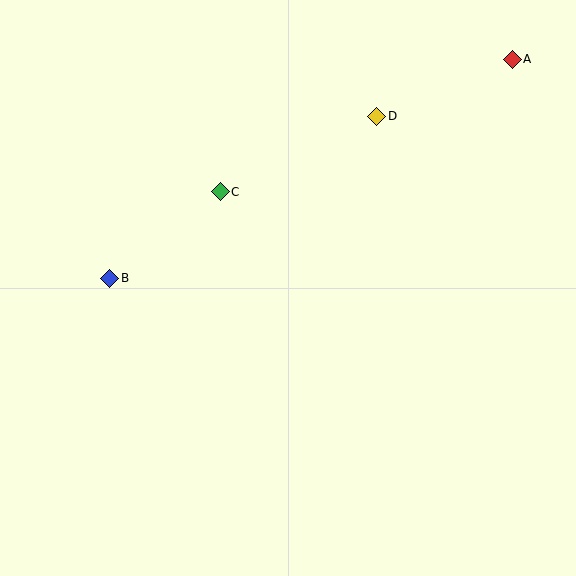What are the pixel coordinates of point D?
Point D is at (377, 116).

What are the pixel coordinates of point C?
Point C is at (220, 192).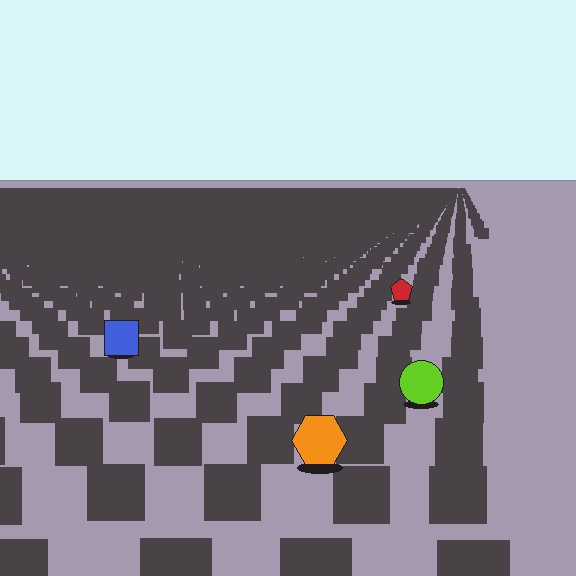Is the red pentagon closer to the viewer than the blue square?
No. The blue square is closer — you can tell from the texture gradient: the ground texture is coarser near it.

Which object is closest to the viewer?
The orange hexagon is closest. The texture marks near it are larger and more spread out.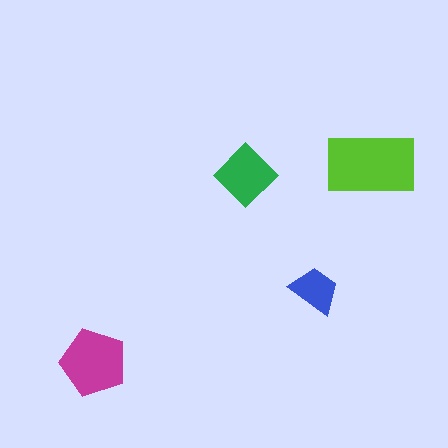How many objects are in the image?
There are 4 objects in the image.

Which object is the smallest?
The blue trapezoid.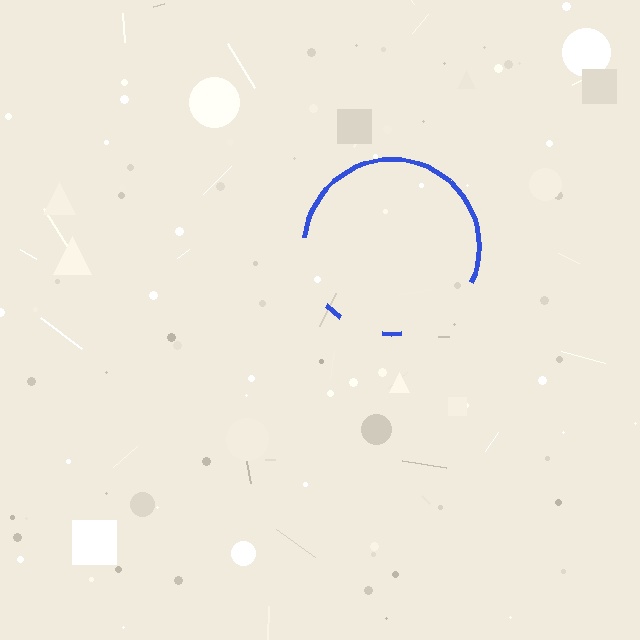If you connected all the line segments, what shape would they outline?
They would outline a circle.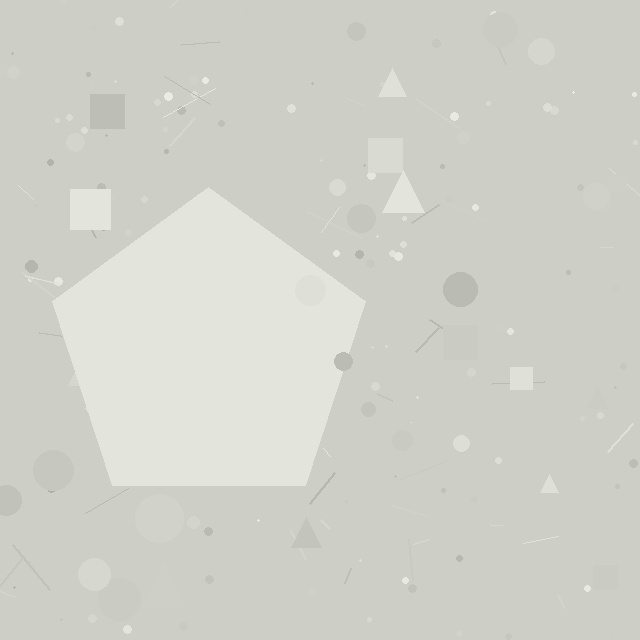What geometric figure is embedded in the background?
A pentagon is embedded in the background.